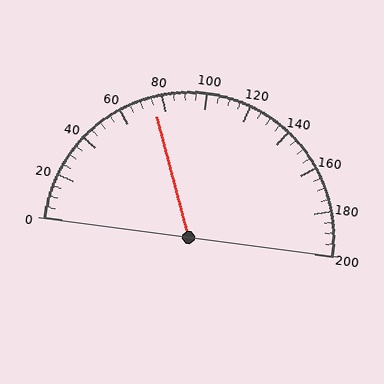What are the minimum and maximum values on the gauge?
The gauge ranges from 0 to 200.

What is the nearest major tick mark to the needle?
The nearest major tick mark is 80.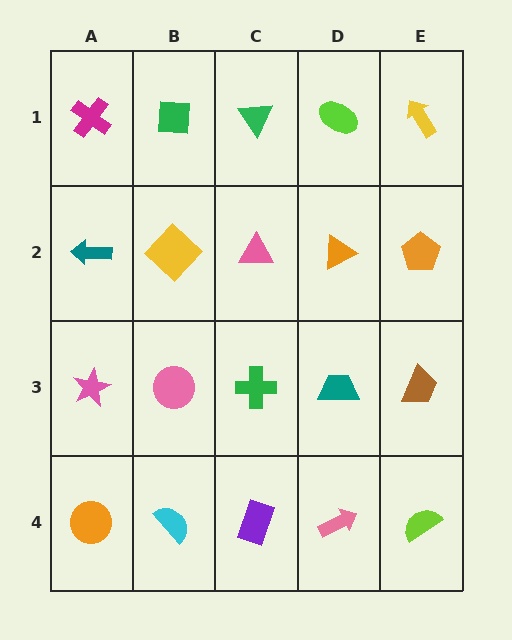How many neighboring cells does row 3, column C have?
4.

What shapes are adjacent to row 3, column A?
A teal arrow (row 2, column A), an orange circle (row 4, column A), a pink circle (row 3, column B).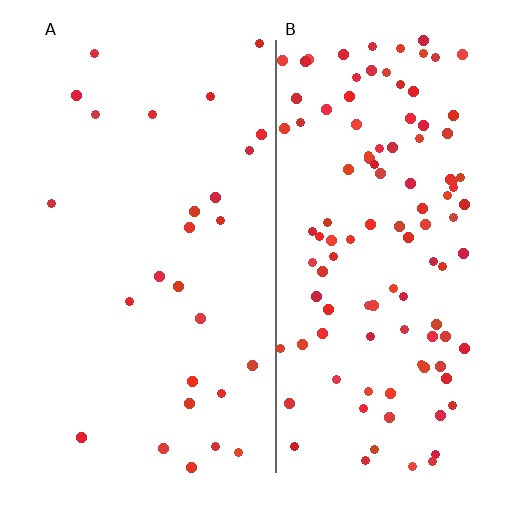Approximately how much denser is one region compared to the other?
Approximately 4.2× — region B over region A.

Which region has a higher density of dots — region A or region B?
B (the right).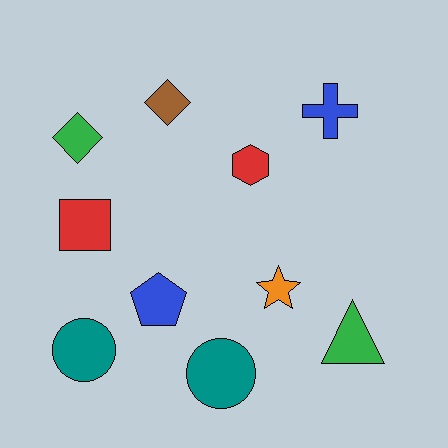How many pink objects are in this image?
There are no pink objects.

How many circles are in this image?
There are 2 circles.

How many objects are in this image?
There are 10 objects.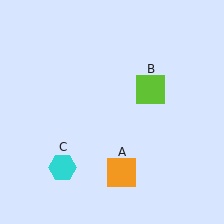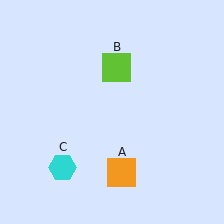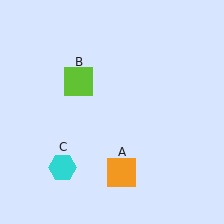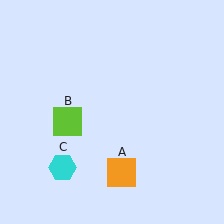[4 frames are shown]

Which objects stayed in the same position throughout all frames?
Orange square (object A) and cyan hexagon (object C) remained stationary.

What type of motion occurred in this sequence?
The lime square (object B) rotated counterclockwise around the center of the scene.